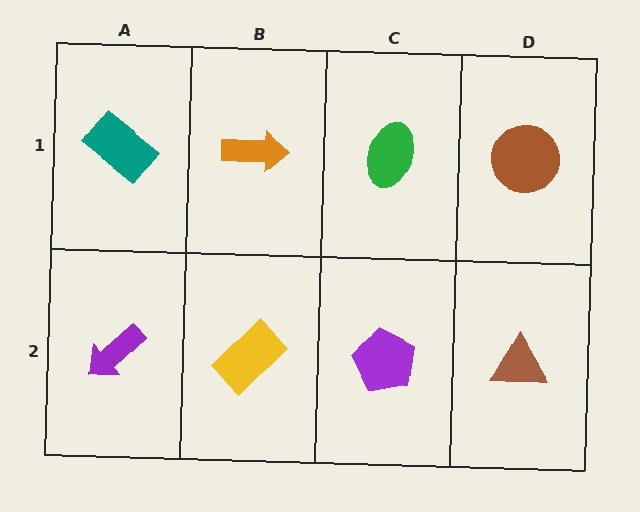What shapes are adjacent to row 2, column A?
A teal rectangle (row 1, column A), a yellow rectangle (row 2, column B).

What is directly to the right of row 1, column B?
A green ellipse.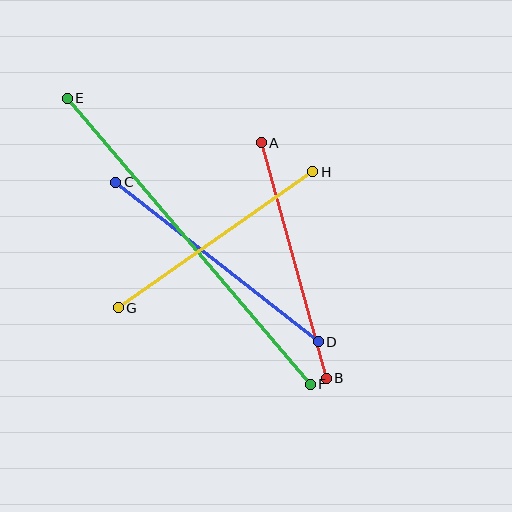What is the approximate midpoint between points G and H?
The midpoint is at approximately (215, 240) pixels.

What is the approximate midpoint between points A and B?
The midpoint is at approximately (294, 260) pixels.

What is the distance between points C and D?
The distance is approximately 258 pixels.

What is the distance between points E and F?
The distance is approximately 376 pixels.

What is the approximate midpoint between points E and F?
The midpoint is at approximately (189, 241) pixels.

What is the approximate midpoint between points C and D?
The midpoint is at approximately (217, 262) pixels.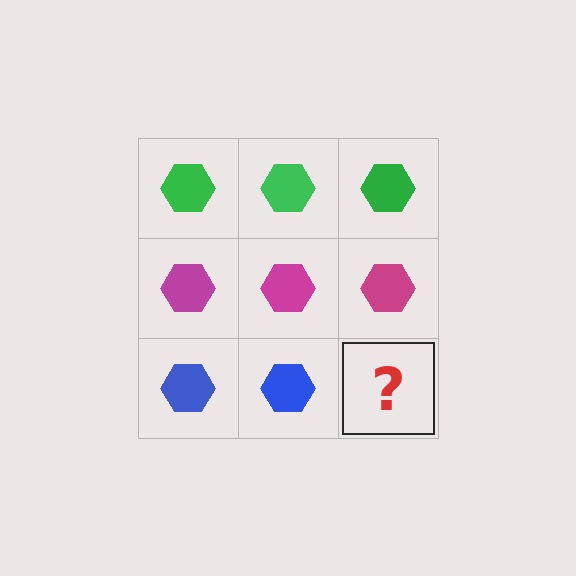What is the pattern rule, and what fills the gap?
The rule is that each row has a consistent color. The gap should be filled with a blue hexagon.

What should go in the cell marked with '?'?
The missing cell should contain a blue hexagon.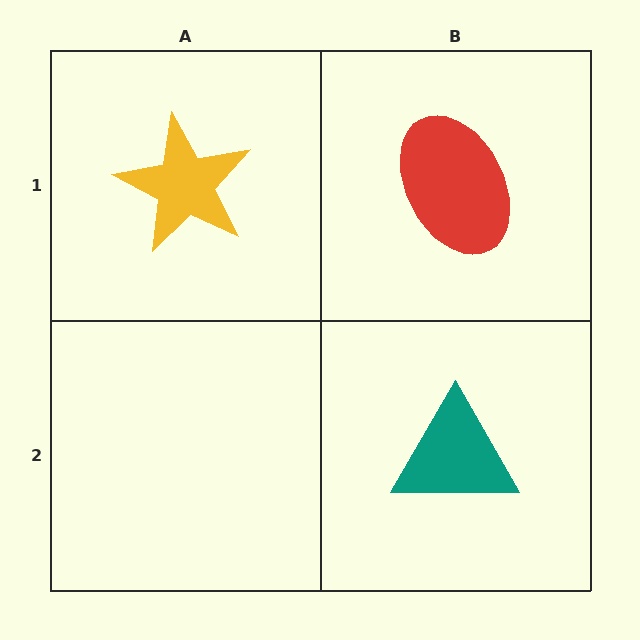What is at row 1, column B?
A red ellipse.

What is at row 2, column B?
A teal triangle.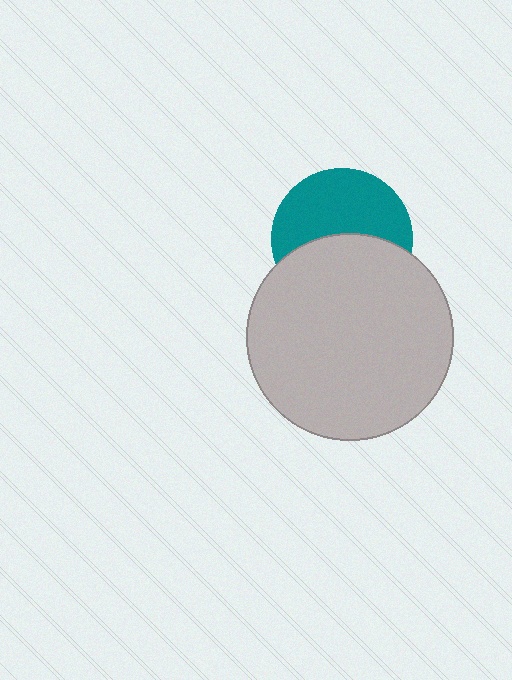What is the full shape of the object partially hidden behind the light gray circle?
The partially hidden object is a teal circle.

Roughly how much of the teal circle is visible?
About half of it is visible (roughly 53%).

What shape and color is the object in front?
The object in front is a light gray circle.